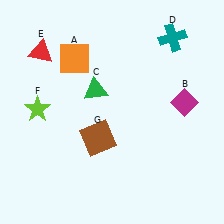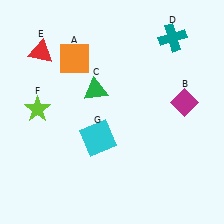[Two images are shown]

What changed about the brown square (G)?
In Image 1, G is brown. In Image 2, it changed to cyan.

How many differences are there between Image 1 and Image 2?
There is 1 difference between the two images.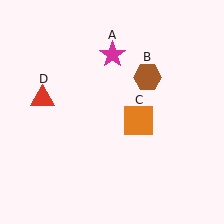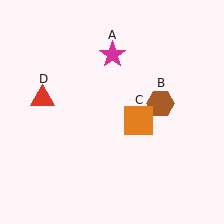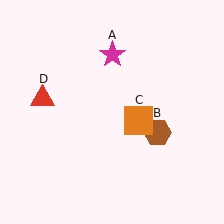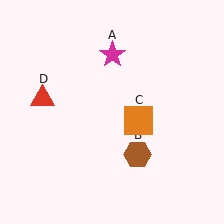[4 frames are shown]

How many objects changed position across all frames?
1 object changed position: brown hexagon (object B).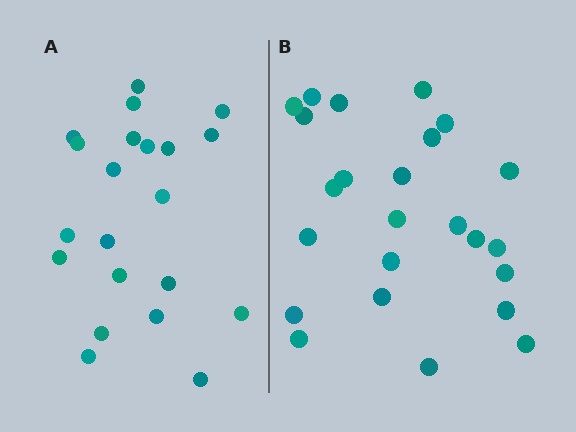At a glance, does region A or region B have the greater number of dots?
Region B (the right region) has more dots.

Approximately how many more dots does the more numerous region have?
Region B has just a few more — roughly 2 or 3 more dots than region A.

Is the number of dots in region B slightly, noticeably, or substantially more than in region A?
Region B has only slightly more — the two regions are fairly close. The ratio is roughly 1.1 to 1.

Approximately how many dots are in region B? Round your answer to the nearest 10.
About 20 dots. (The exact count is 24, which rounds to 20.)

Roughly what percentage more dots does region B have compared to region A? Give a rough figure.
About 15% more.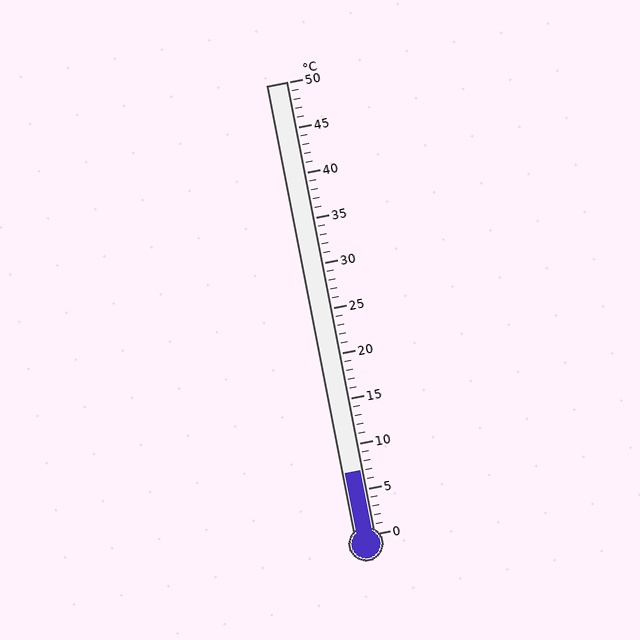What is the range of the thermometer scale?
The thermometer scale ranges from 0°C to 50°C.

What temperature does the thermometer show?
The thermometer shows approximately 7°C.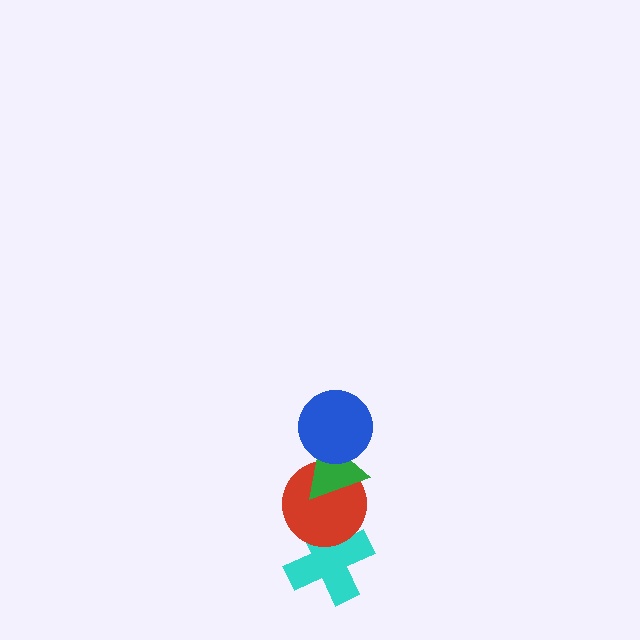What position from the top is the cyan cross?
The cyan cross is 4th from the top.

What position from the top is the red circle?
The red circle is 3rd from the top.